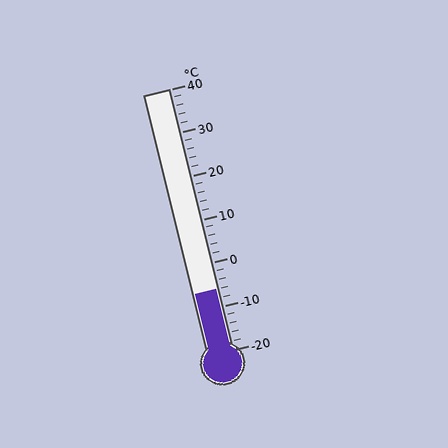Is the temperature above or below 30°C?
The temperature is below 30°C.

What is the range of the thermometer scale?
The thermometer scale ranges from -20°C to 40°C.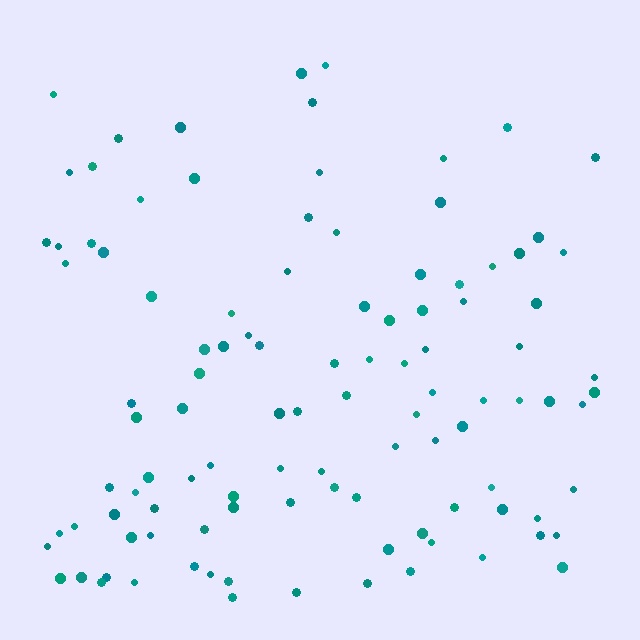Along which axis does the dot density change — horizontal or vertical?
Vertical.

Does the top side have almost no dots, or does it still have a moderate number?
Still a moderate number, just noticeably fewer than the bottom.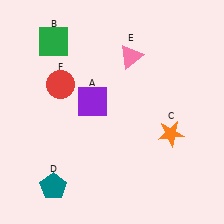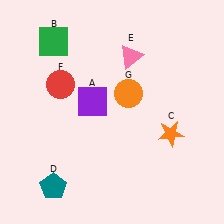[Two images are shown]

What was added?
An orange circle (G) was added in Image 2.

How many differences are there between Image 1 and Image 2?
There is 1 difference between the two images.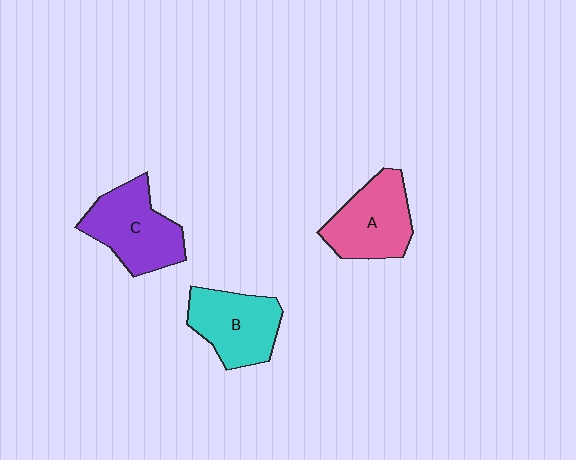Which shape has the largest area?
Shape C (purple).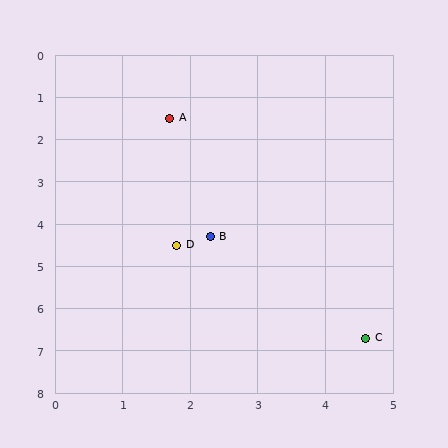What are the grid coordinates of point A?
Point A is at approximately (1.7, 1.5).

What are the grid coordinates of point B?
Point B is at approximately (2.3, 4.3).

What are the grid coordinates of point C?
Point C is at approximately (4.6, 6.7).